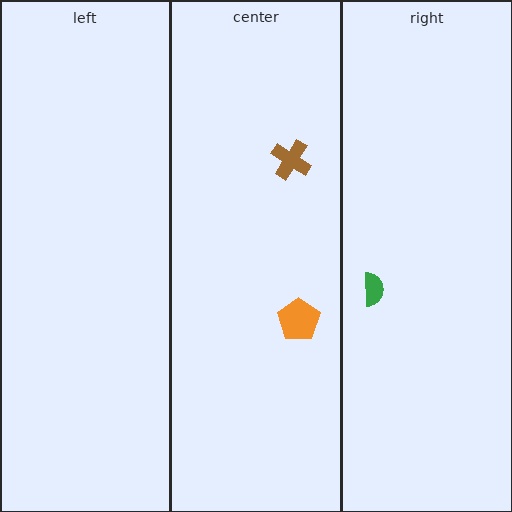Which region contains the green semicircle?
The right region.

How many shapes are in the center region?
2.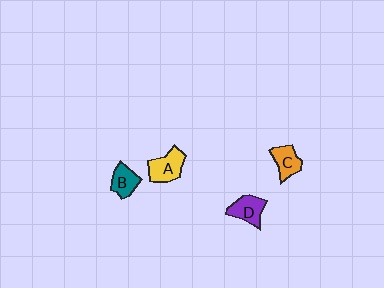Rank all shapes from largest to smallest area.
From largest to smallest: A (yellow), D (purple), C (orange), B (teal).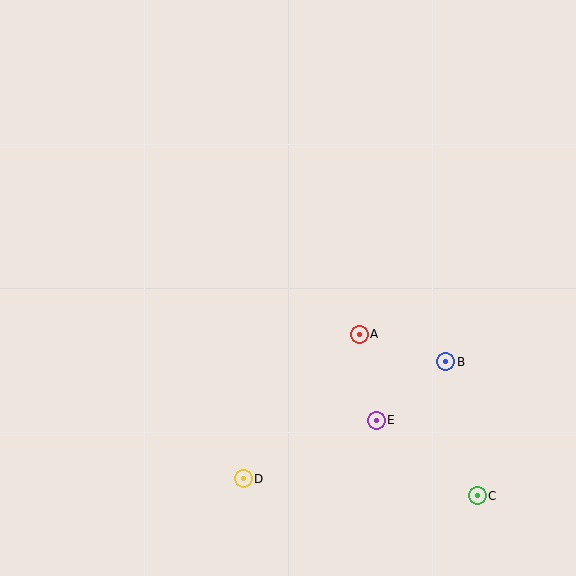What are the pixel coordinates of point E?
Point E is at (376, 420).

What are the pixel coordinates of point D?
Point D is at (243, 479).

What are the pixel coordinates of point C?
Point C is at (477, 496).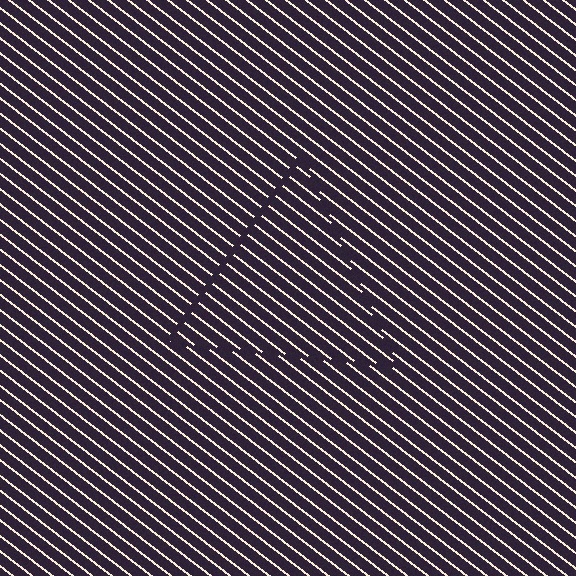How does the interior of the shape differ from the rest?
The interior of the shape contains the same grating, shifted by half a period — the contour is defined by the phase discontinuity where line-ends from the inner and outer gratings abut.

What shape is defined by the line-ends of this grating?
An illusory triangle. The interior of the shape contains the same grating, shifted by half a period — the contour is defined by the phase discontinuity where line-ends from the inner and outer gratings abut.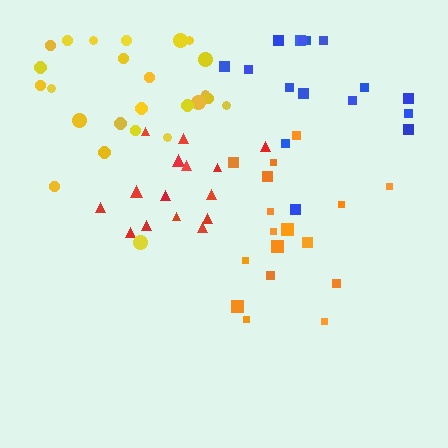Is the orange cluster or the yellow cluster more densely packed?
Yellow.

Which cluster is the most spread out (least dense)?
Blue.